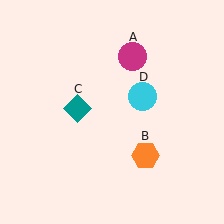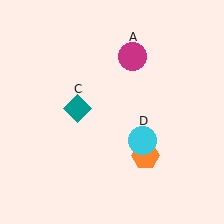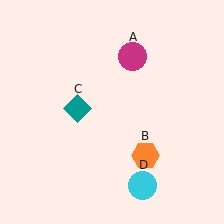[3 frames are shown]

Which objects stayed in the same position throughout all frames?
Magenta circle (object A) and orange hexagon (object B) and teal diamond (object C) remained stationary.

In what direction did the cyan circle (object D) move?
The cyan circle (object D) moved down.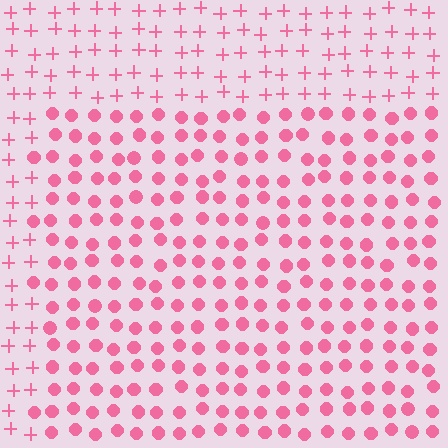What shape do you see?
I see a rectangle.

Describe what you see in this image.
The image is filled with small pink elements arranged in a uniform grid. A rectangle-shaped region contains circles, while the surrounding area contains plus signs. The boundary is defined purely by the change in element shape.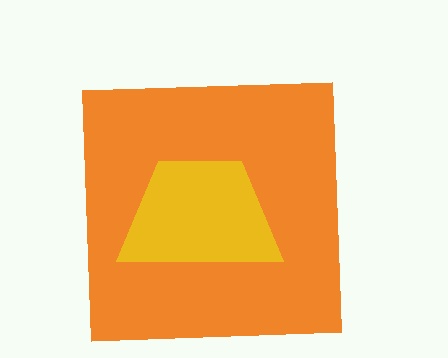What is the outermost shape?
The orange square.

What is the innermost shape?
The yellow trapezoid.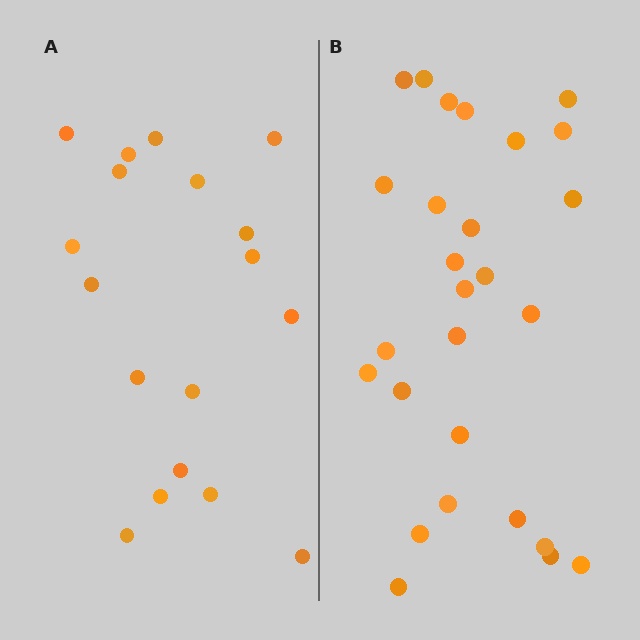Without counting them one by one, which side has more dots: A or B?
Region B (the right region) has more dots.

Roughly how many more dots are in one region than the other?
Region B has roughly 8 or so more dots than region A.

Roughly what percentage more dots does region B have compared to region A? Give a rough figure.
About 50% more.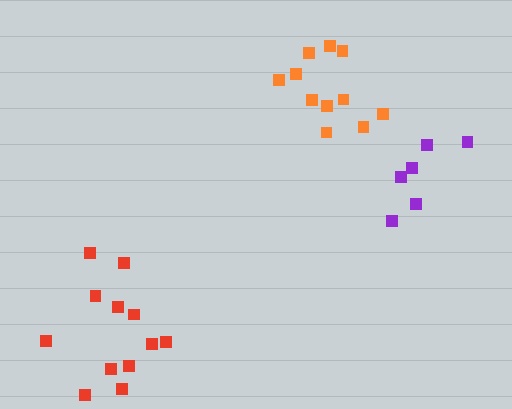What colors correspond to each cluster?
The clusters are colored: red, orange, purple.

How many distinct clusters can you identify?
There are 3 distinct clusters.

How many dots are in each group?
Group 1: 12 dots, Group 2: 11 dots, Group 3: 6 dots (29 total).